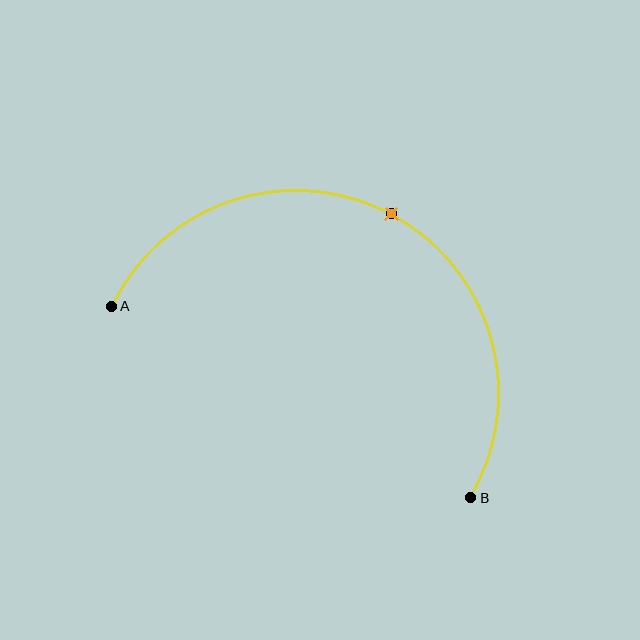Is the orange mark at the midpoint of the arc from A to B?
Yes. The orange mark lies on the arc at equal arc-length from both A and B — it is the arc midpoint.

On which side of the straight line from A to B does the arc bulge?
The arc bulges above the straight line connecting A and B.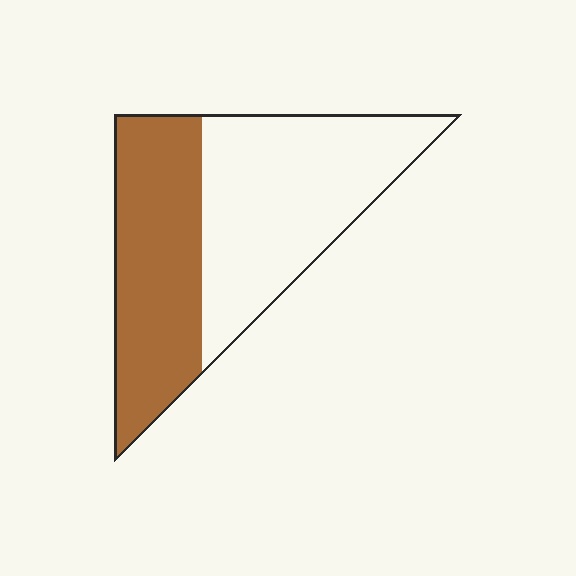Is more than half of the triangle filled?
No.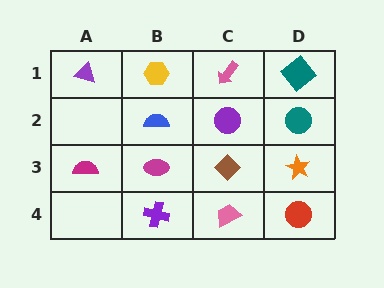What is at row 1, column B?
A yellow hexagon.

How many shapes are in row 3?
4 shapes.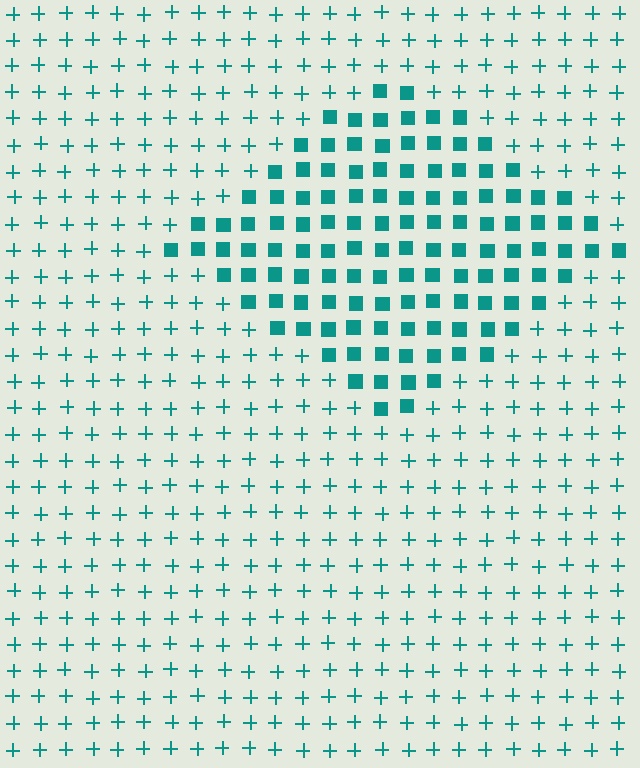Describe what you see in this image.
The image is filled with small teal elements arranged in a uniform grid. A diamond-shaped region contains squares, while the surrounding area contains plus signs. The boundary is defined purely by the change in element shape.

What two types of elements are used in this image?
The image uses squares inside the diamond region and plus signs outside it.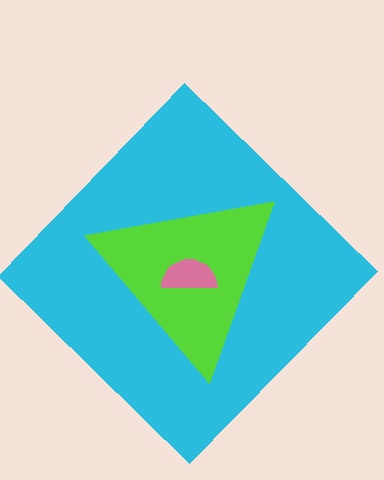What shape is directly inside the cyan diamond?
The lime triangle.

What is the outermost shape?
The cyan diamond.